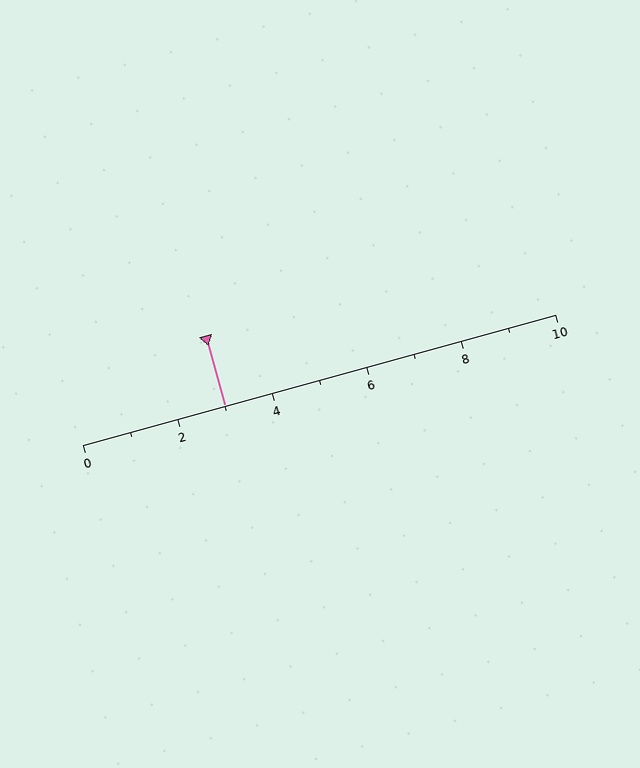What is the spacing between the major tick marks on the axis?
The major ticks are spaced 2 apart.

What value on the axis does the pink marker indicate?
The marker indicates approximately 3.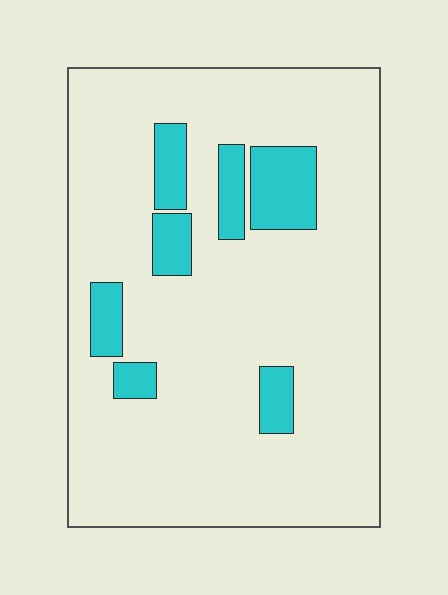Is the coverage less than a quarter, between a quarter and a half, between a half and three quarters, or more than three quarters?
Less than a quarter.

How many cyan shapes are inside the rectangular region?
7.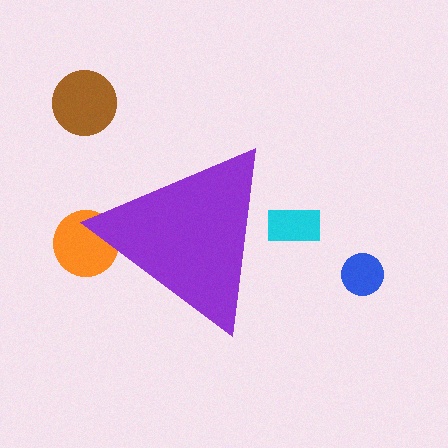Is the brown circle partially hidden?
No, the brown circle is fully visible.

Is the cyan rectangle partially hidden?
Yes, the cyan rectangle is partially hidden behind the purple triangle.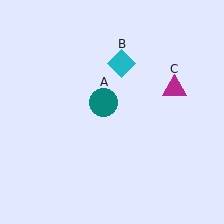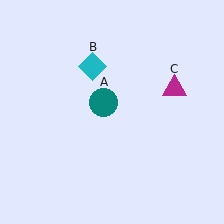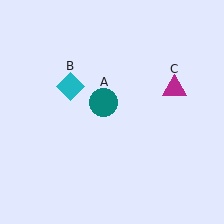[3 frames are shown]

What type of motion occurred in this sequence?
The cyan diamond (object B) rotated counterclockwise around the center of the scene.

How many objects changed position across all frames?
1 object changed position: cyan diamond (object B).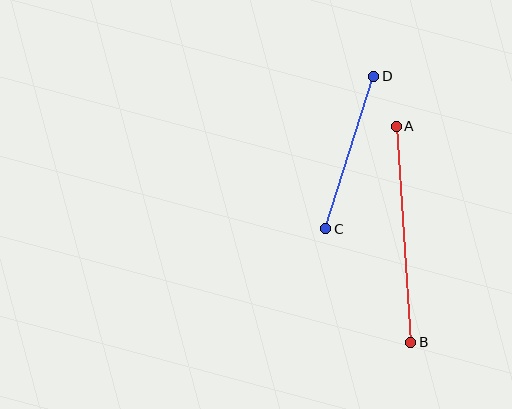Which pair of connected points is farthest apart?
Points A and B are farthest apart.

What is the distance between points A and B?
The distance is approximately 217 pixels.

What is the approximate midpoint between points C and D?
The midpoint is at approximately (350, 153) pixels.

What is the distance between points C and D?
The distance is approximately 160 pixels.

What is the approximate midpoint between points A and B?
The midpoint is at approximately (403, 234) pixels.